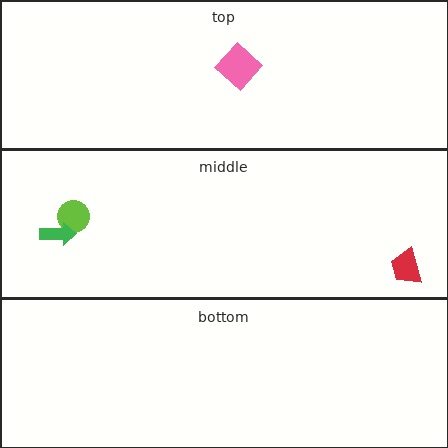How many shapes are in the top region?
1.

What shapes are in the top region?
The pink diamond.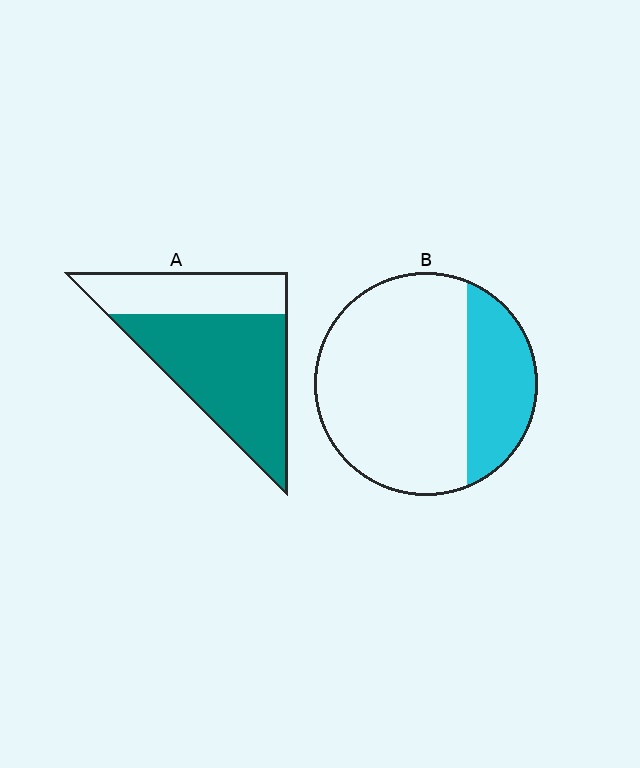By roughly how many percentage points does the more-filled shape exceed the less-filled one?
By roughly 40 percentage points (A over B).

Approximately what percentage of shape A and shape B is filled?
A is approximately 65% and B is approximately 25%.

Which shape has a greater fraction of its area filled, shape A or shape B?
Shape A.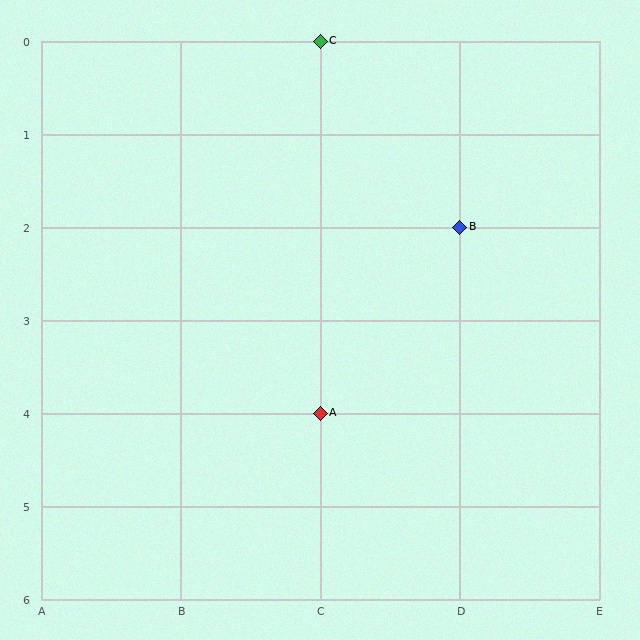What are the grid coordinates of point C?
Point C is at grid coordinates (C, 0).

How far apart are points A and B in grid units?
Points A and B are 1 column and 2 rows apart (about 2.2 grid units diagonally).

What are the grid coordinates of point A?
Point A is at grid coordinates (C, 4).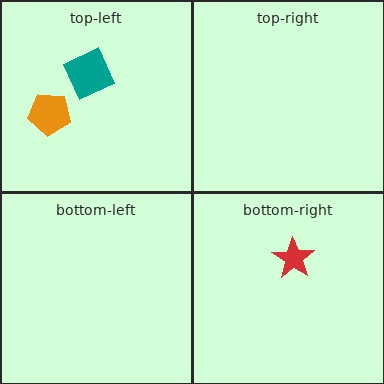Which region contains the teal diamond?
The top-left region.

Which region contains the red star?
The bottom-right region.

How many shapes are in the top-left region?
2.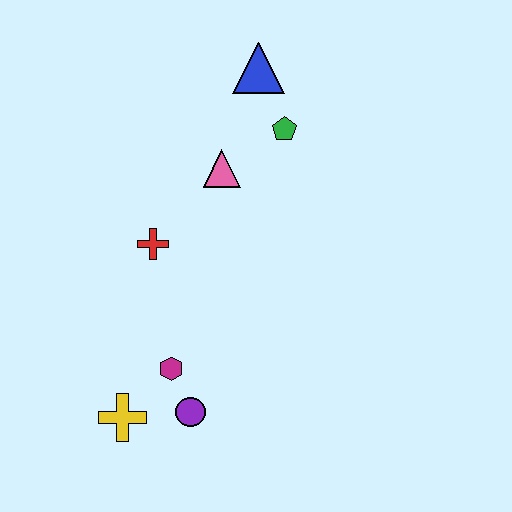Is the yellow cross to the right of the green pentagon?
No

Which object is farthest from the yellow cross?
The blue triangle is farthest from the yellow cross.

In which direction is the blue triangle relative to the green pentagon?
The blue triangle is above the green pentagon.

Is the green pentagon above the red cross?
Yes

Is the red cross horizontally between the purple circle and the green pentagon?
No